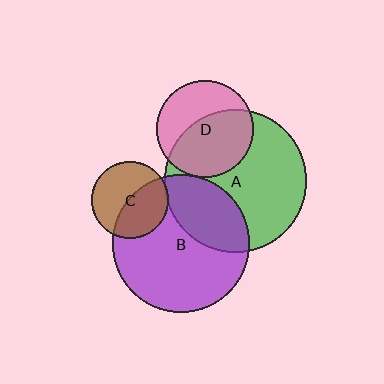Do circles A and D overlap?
Yes.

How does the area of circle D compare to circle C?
Approximately 1.6 times.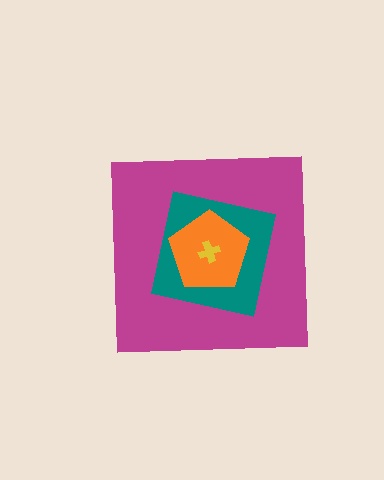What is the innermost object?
The yellow cross.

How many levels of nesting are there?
4.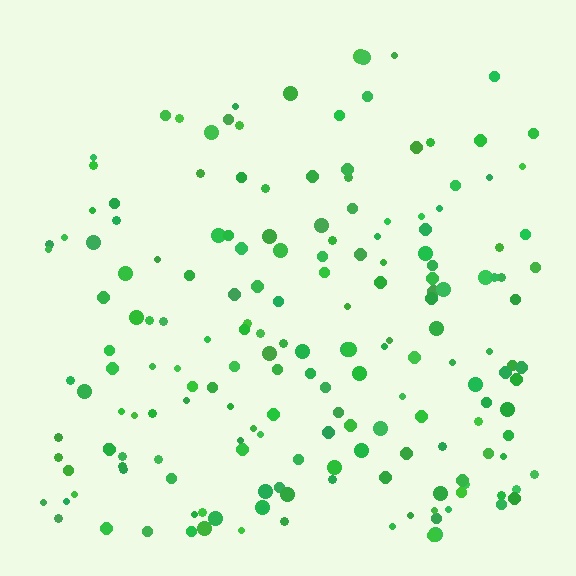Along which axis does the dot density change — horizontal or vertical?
Vertical.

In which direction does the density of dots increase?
From top to bottom, with the bottom side densest.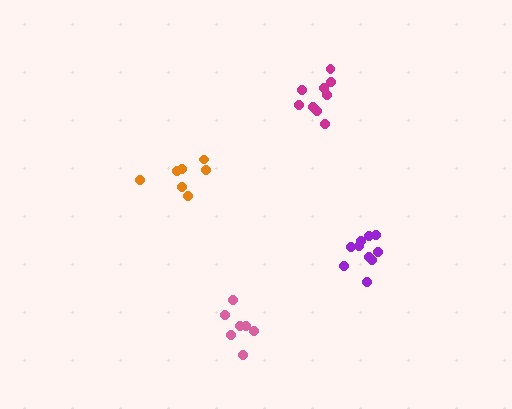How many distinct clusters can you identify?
There are 4 distinct clusters.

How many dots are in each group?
Group 1: 7 dots, Group 2: 7 dots, Group 3: 10 dots, Group 4: 9 dots (33 total).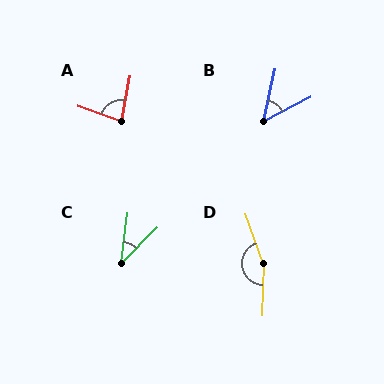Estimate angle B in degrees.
Approximately 51 degrees.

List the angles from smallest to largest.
C (38°), B (51°), A (80°), D (159°).